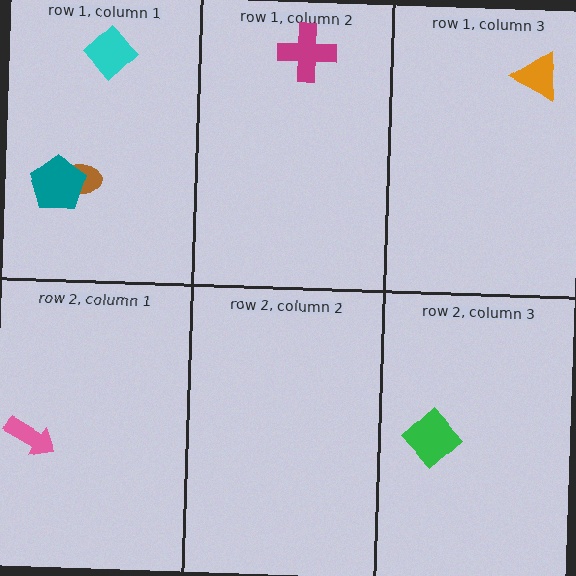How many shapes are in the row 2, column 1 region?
1.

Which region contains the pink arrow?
The row 2, column 1 region.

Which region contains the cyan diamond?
The row 1, column 1 region.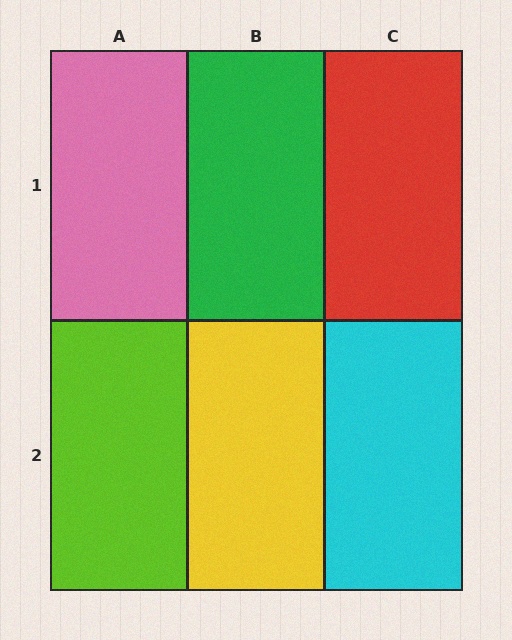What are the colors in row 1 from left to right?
Pink, green, red.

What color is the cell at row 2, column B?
Yellow.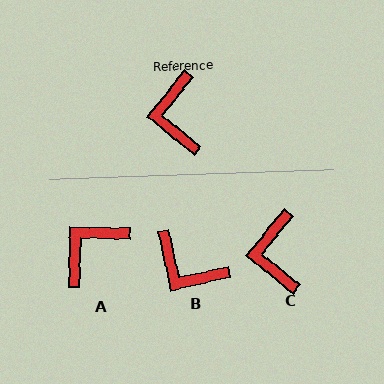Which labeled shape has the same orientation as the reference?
C.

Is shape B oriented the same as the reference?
No, it is off by about 52 degrees.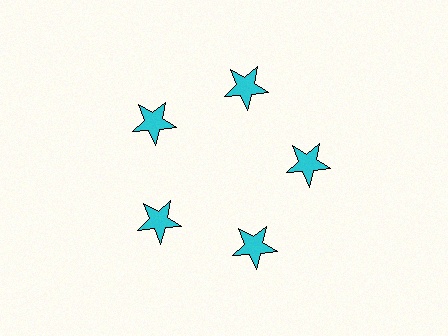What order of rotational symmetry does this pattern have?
This pattern has 5-fold rotational symmetry.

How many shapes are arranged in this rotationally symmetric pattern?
There are 5 shapes, arranged in 5 groups of 1.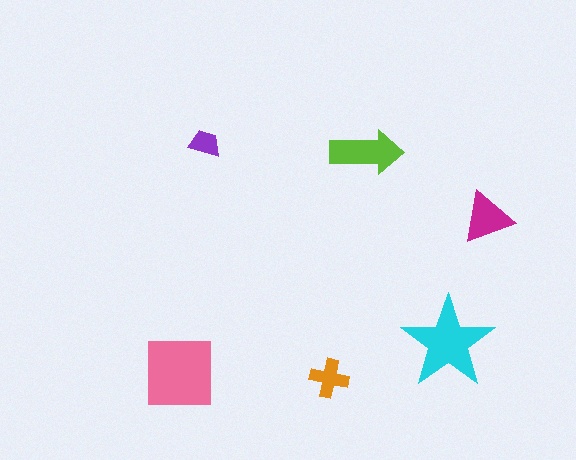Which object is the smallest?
The purple trapezoid.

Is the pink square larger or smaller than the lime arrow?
Larger.